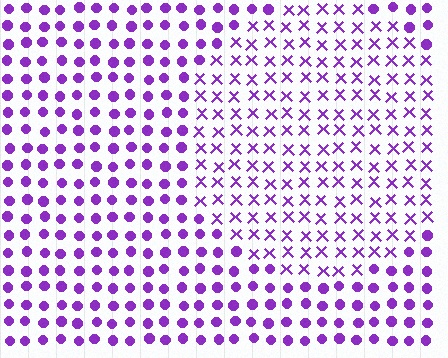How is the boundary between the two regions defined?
The boundary is defined by a change in element shape: X marks inside vs. circles outside. All elements share the same color and spacing.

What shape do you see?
I see a circle.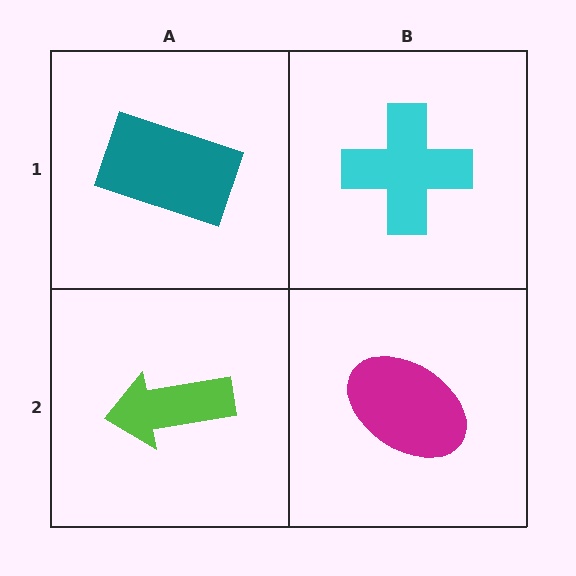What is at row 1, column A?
A teal rectangle.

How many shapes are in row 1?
2 shapes.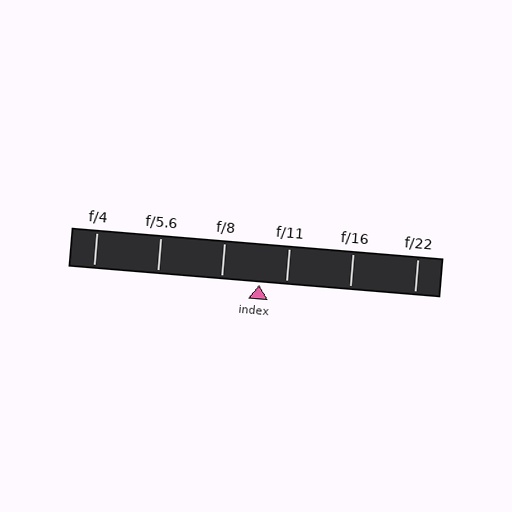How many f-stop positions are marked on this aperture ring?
There are 6 f-stop positions marked.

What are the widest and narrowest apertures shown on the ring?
The widest aperture shown is f/4 and the narrowest is f/22.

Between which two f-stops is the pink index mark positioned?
The index mark is between f/8 and f/11.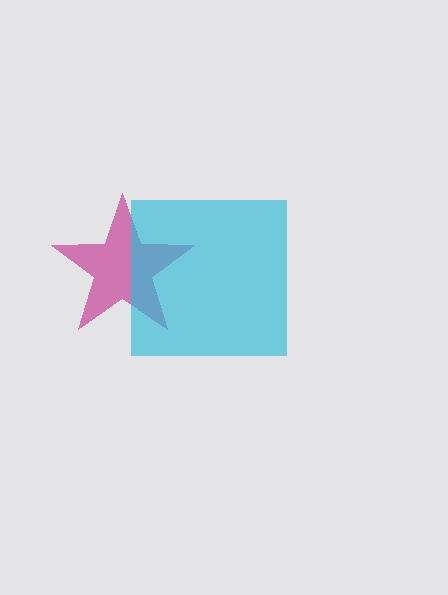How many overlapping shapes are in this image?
There are 2 overlapping shapes in the image.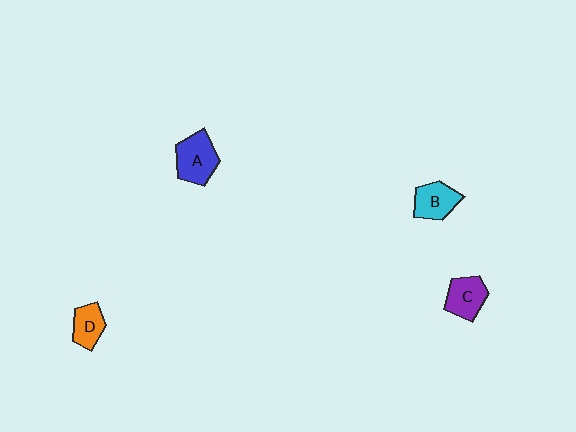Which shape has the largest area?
Shape A (blue).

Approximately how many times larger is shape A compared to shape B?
Approximately 1.3 times.